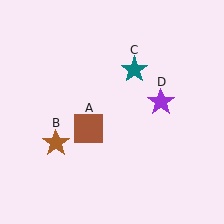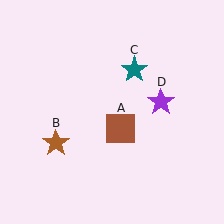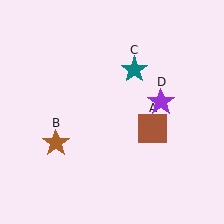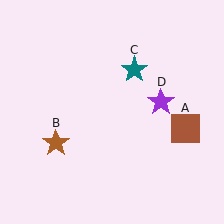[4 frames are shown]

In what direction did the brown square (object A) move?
The brown square (object A) moved right.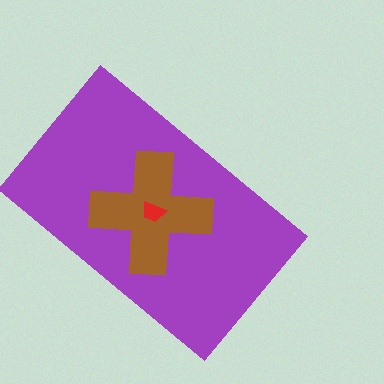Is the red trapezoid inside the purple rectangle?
Yes.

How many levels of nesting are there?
3.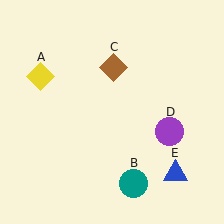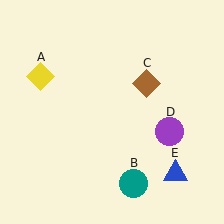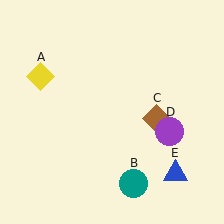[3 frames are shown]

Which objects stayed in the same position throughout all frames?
Yellow diamond (object A) and teal circle (object B) and purple circle (object D) and blue triangle (object E) remained stationary.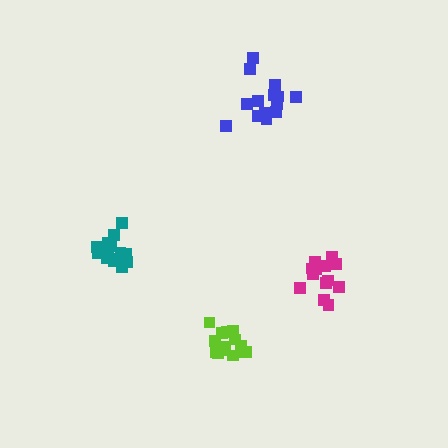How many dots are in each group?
Group 1: 14 dots, Group 2: 15 dots, Group 3: 14 dots, Group 4: 14 dots (57 total).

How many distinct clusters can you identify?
There are 4 distinct clusters.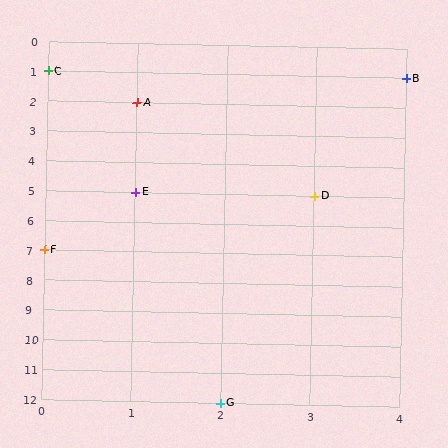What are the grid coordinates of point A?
Point A is at grid coordinates (1, 2).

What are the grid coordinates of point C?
Point C is at grid coordinates (0, 1).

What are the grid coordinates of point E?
Point E is at grid coordinates (1, 5).